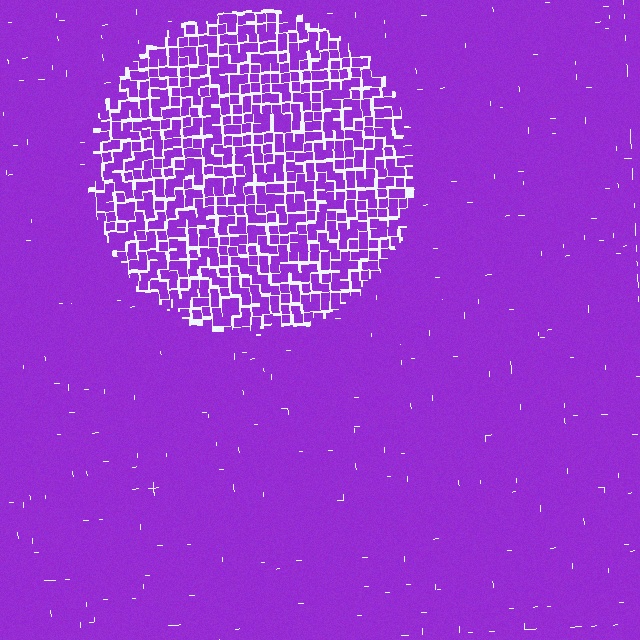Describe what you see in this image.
The image contains small purple elements arranged at two different densities. A circle-shaped region is visible where the elements are less densely packed than the surrounding area.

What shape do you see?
I see a circle.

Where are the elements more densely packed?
The elements are more densely packed outside the circle boundary.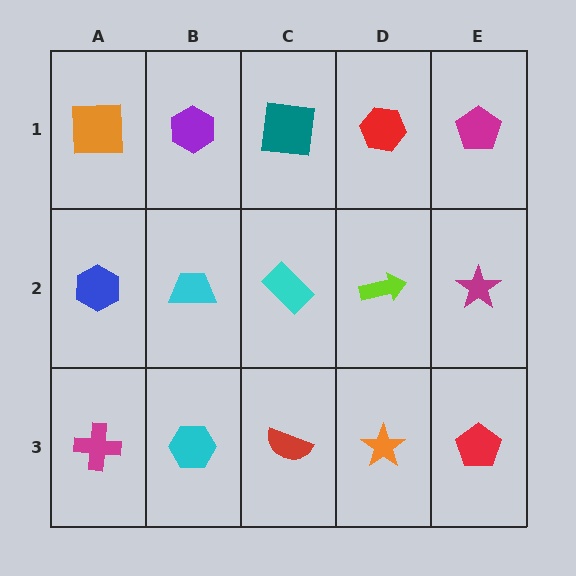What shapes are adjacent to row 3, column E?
A magenta star (row 2, column E), an orange star (row 3, column D).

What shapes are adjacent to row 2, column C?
A teal square (row 1, column C), a red semicircle (row 3, column C), a cyan trapezoid (row 2, column B), a lime arrow (row 2, column D).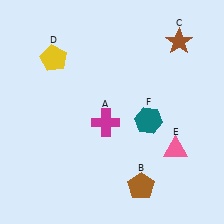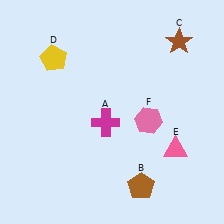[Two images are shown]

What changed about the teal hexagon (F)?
In Image 1, F is teal. In Image 2, it changed to pink.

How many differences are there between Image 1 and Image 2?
There is 1 difference between the two images.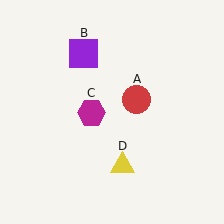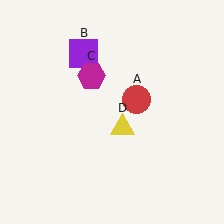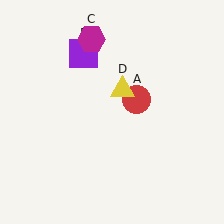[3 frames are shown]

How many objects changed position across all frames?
2 objects changed position: magenta hexagon (object C), yellow triangle (object D).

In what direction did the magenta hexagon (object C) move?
The magenta hexagon (object C) moved up.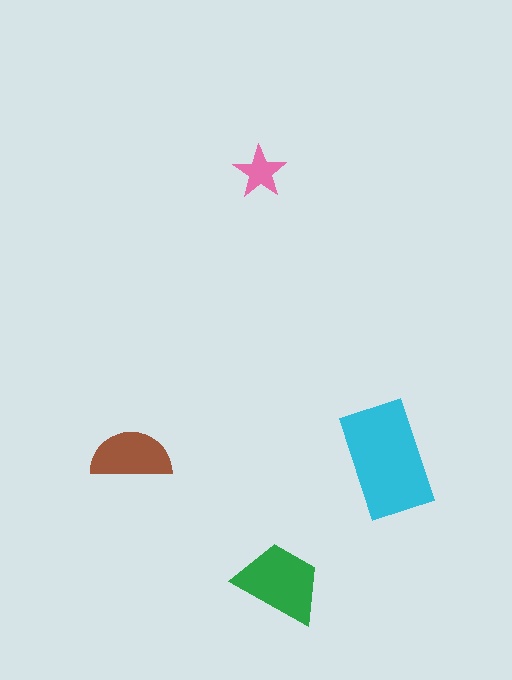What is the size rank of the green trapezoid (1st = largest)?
2nd.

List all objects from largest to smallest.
The cyan rectangle, the green trapezoid, the brown semicircle, the pink star.